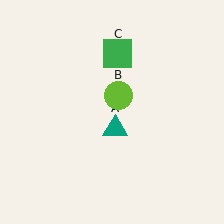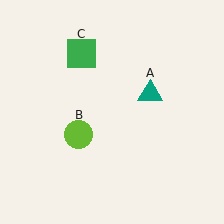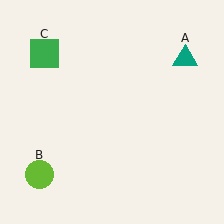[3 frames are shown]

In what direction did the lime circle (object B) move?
The lime circle (object B) moved down and to the left.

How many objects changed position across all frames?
3 objects changed position: teal triangle (object A), lime circle (object B), green square (object C).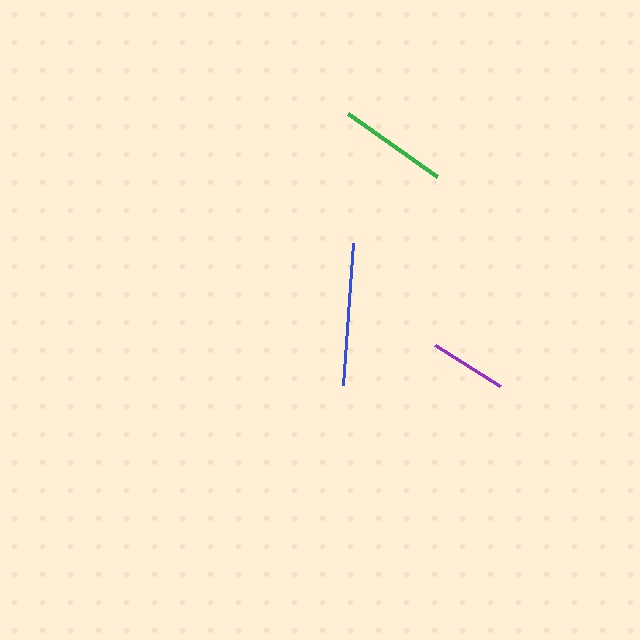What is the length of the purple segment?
The purple segment is approximately 77 pixels long.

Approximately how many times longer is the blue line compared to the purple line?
The blue line is approximately 1.9 times the length of the purple line.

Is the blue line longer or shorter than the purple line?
The blue line is longer than the purple line.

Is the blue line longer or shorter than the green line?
The blue line is longer than the green line.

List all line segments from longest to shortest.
From longest to shortest: blue, green, purple.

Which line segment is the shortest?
The purple line is the shortest at approximately 77 pixels.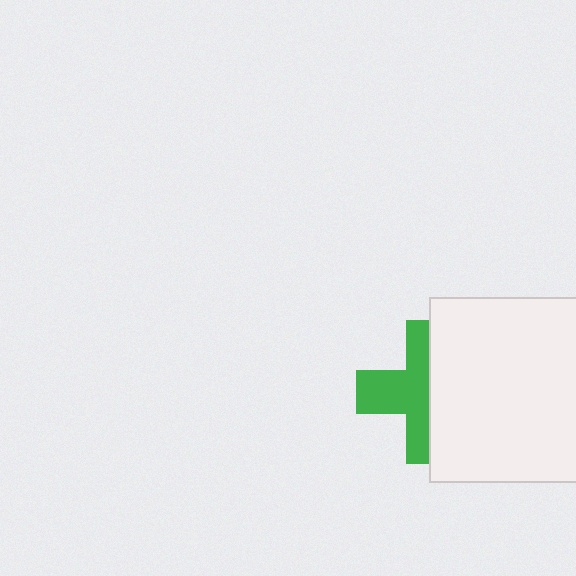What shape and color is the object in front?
The object in front is a white square.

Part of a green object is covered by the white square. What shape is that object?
It is a cross.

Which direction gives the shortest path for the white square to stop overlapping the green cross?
Moving right gives the shortest separation.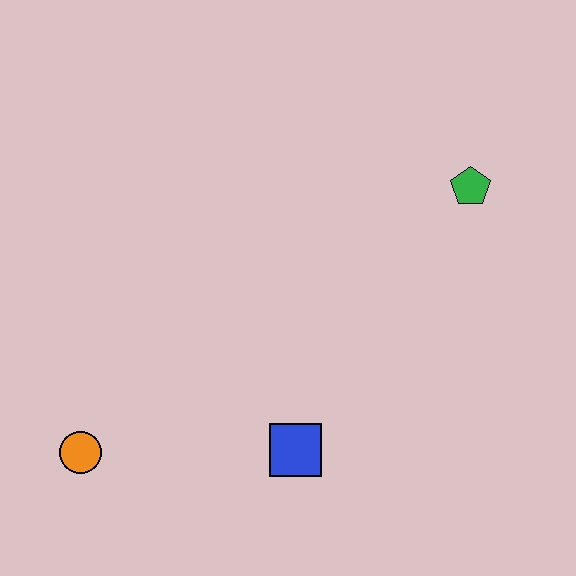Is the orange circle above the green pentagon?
No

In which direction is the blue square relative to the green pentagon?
The blue square is below the green pentagon.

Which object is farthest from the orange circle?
The green pentagon is farthest from the orange circle.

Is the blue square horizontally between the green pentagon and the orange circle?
Yes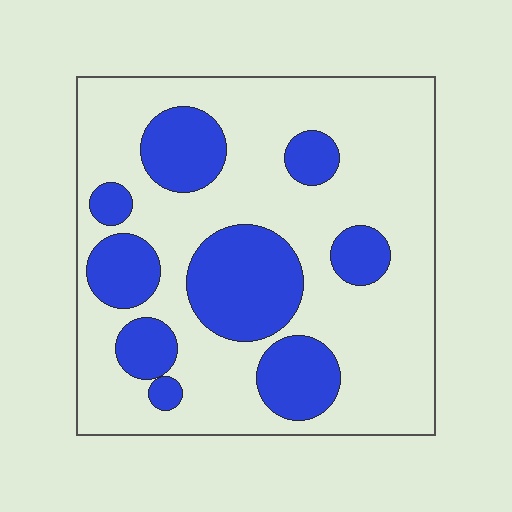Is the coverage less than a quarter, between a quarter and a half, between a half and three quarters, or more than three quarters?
Between a quarter and a half.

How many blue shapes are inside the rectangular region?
9.